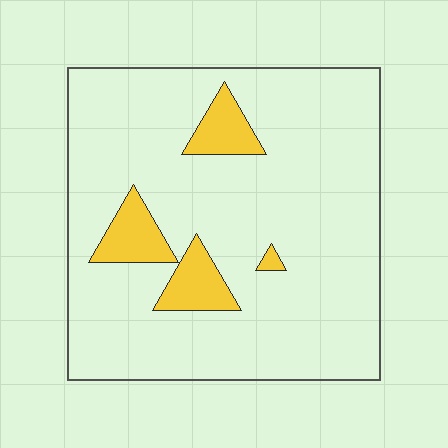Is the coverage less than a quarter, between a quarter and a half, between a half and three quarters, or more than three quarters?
Less than a quarter.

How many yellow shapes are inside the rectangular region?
4.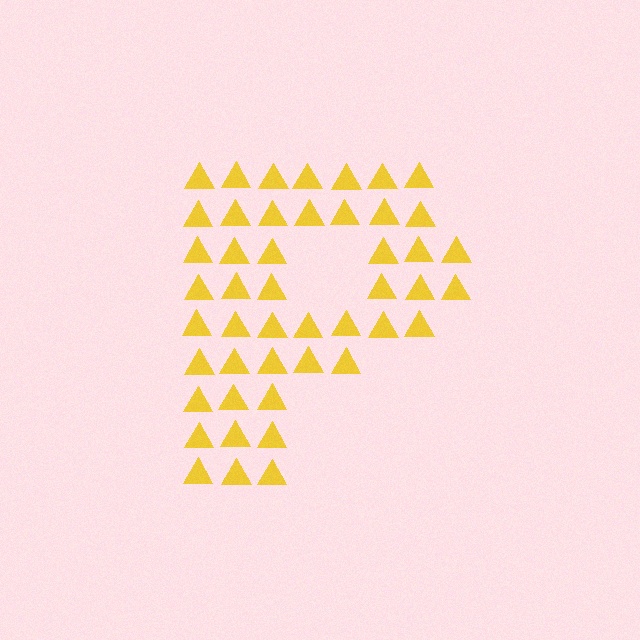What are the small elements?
The small elements are triangles.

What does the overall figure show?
The overall figure shows the letter P.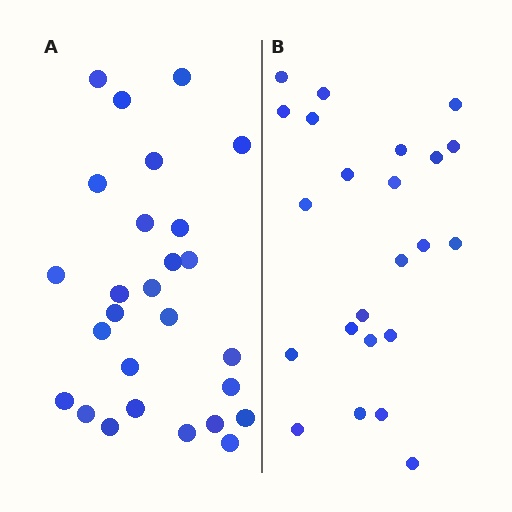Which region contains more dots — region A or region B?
Region A (the left region) has more dots.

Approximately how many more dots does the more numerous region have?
Region A has about 4 more dots than region B.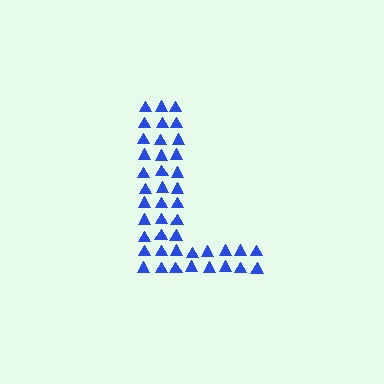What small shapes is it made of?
It is made of small triangles.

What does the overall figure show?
The overall figure shows the letter L.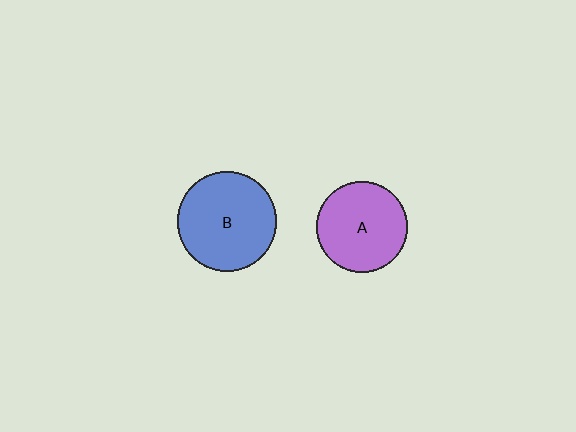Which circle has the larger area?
Circle B (blue).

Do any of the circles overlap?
No, none of the circles overlap.